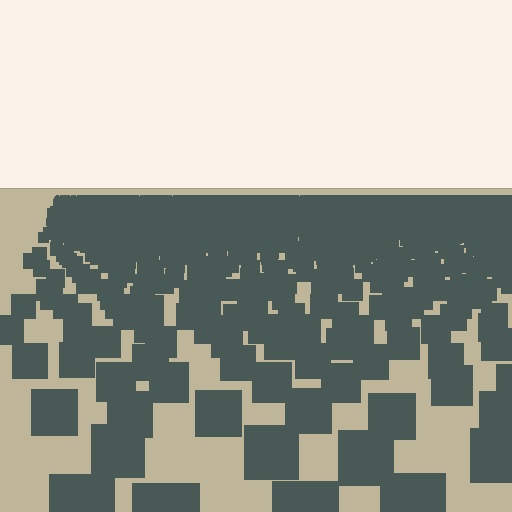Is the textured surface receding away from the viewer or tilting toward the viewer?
The surface is receding away from the viewer. Texture elements get smaller and denser toward the top.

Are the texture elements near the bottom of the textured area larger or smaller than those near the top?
Larger. Near the bottom, elements are closer to the viewer and appear at a bigger on-screen size.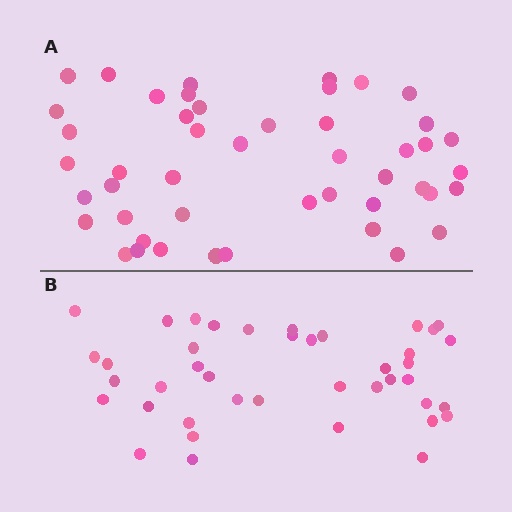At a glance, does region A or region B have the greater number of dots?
Region A (the top region) has more dots.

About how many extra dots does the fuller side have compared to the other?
Region A has about 6 more dots than region B.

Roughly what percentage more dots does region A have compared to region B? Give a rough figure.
About 15% more.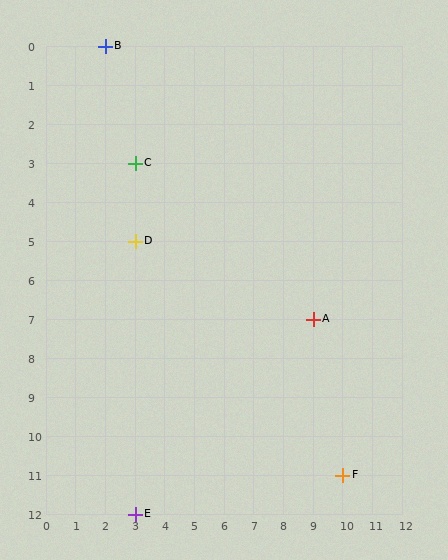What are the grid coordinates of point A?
Point A is at grid coordinates (9, 7).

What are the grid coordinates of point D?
Point D is at grid coordinates (3, 5).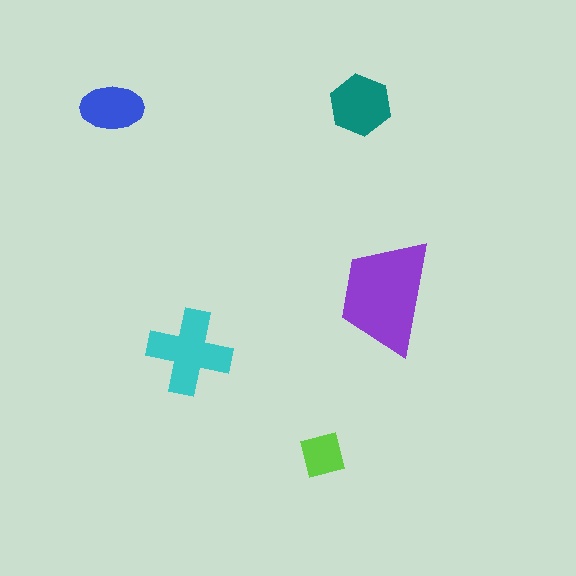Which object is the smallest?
The lime square.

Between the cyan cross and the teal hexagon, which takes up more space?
The cyan cross.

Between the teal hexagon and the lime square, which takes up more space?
The teal hexagon.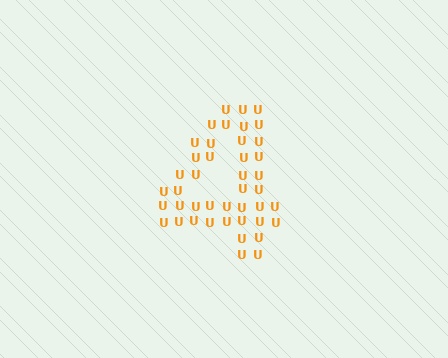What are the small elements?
The small elements are letter U's.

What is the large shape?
The large shape is the digit 4.